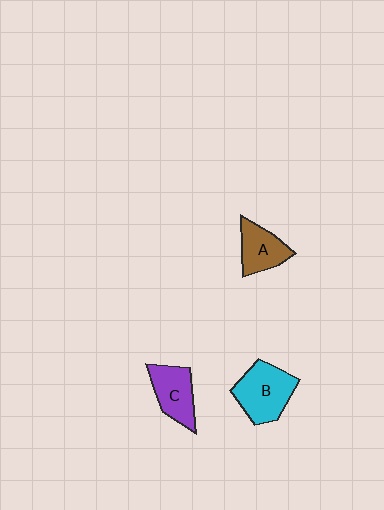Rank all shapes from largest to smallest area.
From largest to smallest: B (cyan), C (purple), A (brown).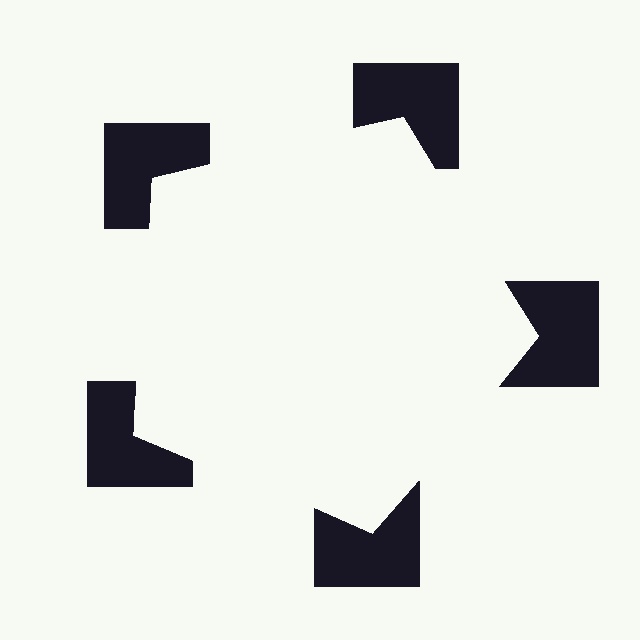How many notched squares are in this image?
There are 5 — one at each vertex of the illusory pentagon.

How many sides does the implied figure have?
5 sides.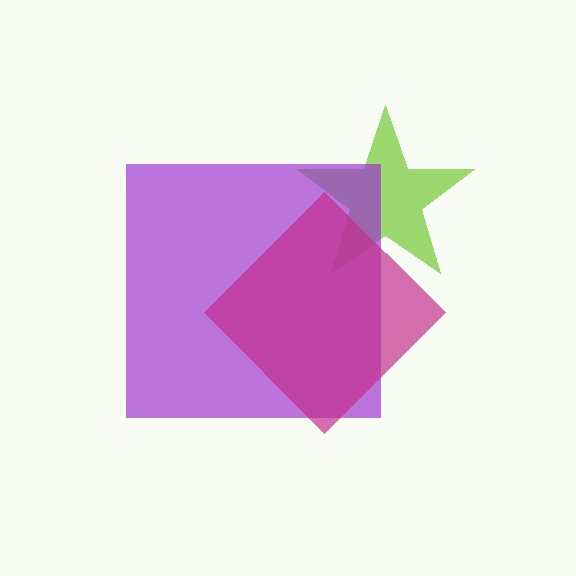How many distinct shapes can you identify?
There are 3 distinct shapes: a lime star, a purple square, a magenta diamond.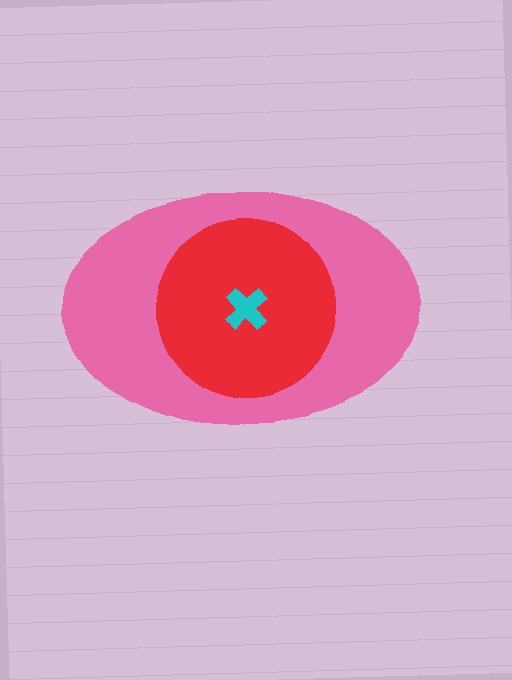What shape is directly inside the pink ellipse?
The red circle.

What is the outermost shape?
The pink ellipse.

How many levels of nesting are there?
3.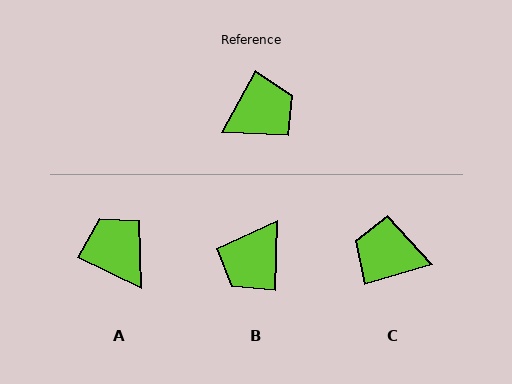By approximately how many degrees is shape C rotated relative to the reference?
Approximately 135 degrees counter-clockwise.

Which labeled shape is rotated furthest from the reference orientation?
B, about 153 degrees away.